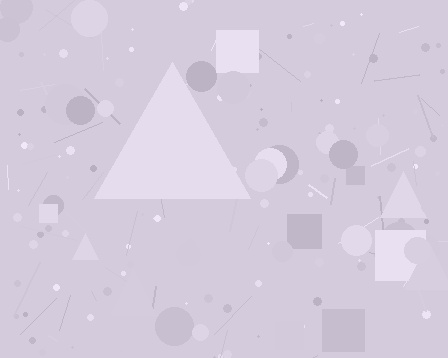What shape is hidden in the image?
A triangle is hidden in the image.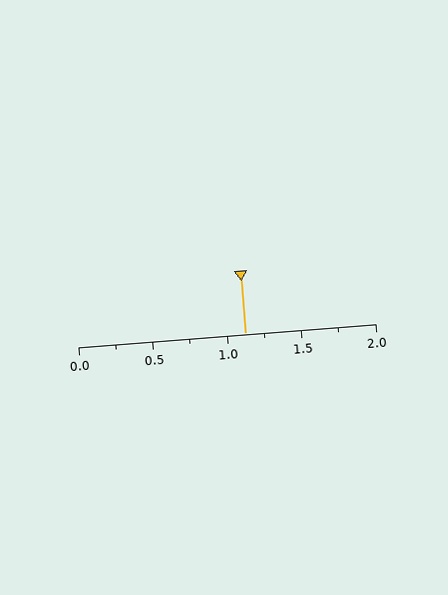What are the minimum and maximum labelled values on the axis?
The axis runs from 0.0 to 2.0.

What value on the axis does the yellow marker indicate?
The marker indicates approximately 1.12.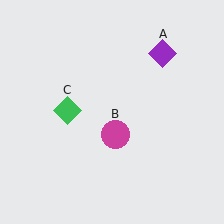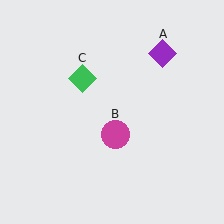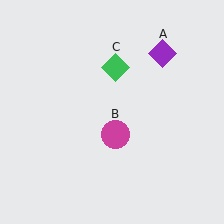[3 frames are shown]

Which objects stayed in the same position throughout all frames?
Purple diamond (object A) and magenta circle (object B) remained stationary.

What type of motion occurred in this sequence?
The green diamond (object C) rotated clockwise around the center of the scene.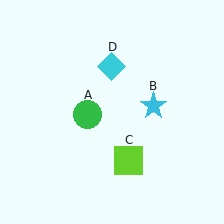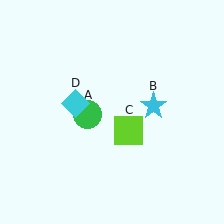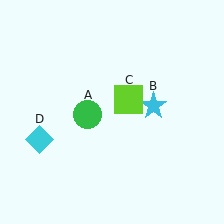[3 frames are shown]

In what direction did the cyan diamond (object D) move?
The cyan diamond (object D) moved down and to the left.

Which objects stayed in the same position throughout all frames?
Green circle (object A) and cyan star (object B) remained stationary.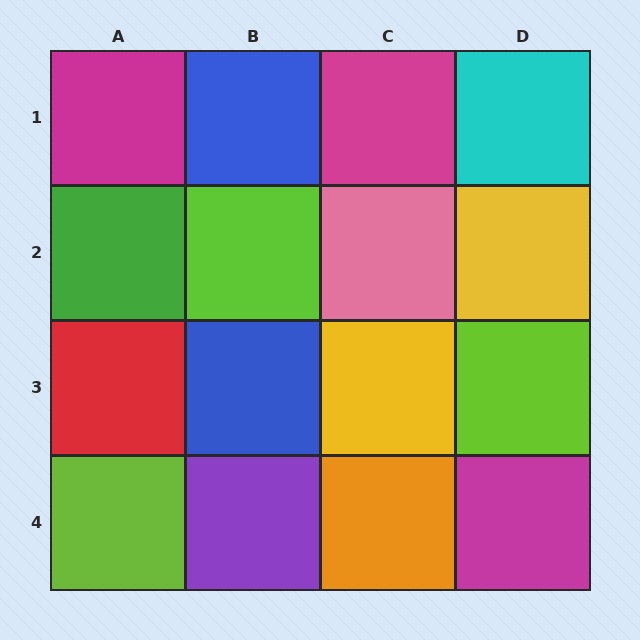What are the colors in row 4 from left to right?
Lime, purple, orange, magenta.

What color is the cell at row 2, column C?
Pink.